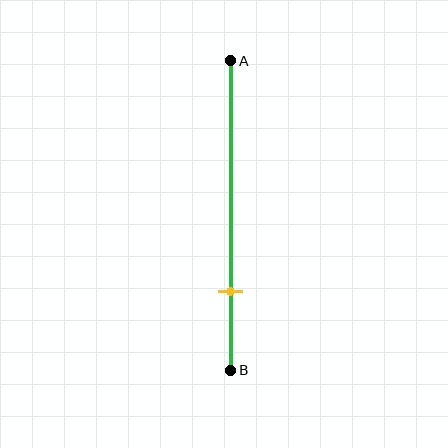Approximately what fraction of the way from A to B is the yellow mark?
The yellow mark is approximately 75% of the way from A to B.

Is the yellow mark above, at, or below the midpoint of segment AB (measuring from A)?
The yellow mark is below the midpoint of segment AB.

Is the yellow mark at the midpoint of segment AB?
No, the mark is at about 75% from A, not at the 50% midpoint.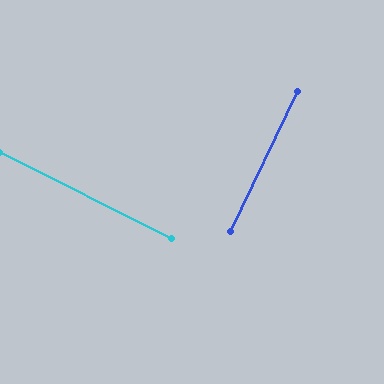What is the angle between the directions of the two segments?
Approximately 89 degrees.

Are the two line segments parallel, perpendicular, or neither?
Perpendicular — they meet at approximately 89°.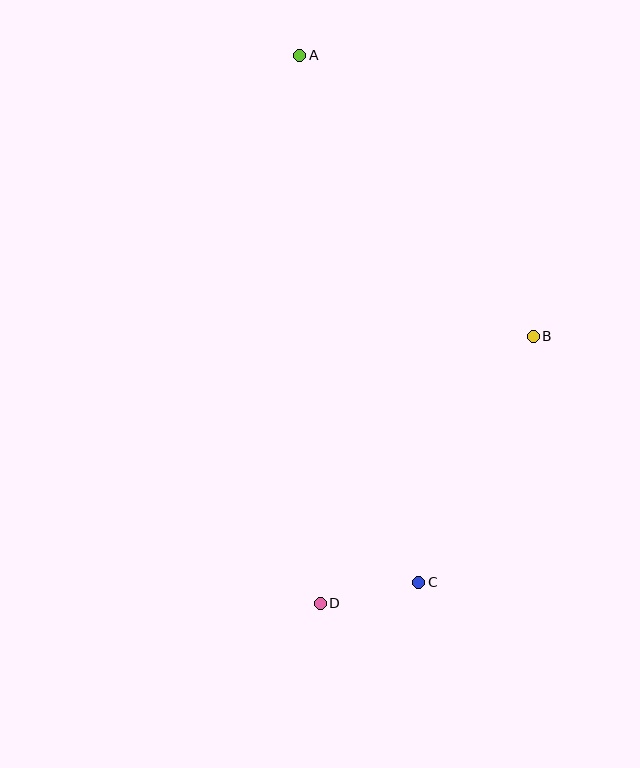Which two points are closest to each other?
Points C and D are closest to each other.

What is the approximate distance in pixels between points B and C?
The distance between B and C is approximately 271 pixels.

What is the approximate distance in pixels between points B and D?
The distance between B and D is approximately 341 pixels.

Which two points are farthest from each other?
Points A and D are farthest from each other.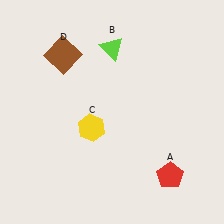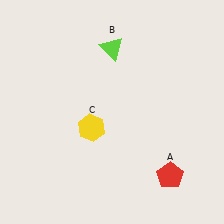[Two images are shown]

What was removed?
The brown square (D) was removed in Image 2.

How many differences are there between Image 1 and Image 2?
There is 1 difference between the two images.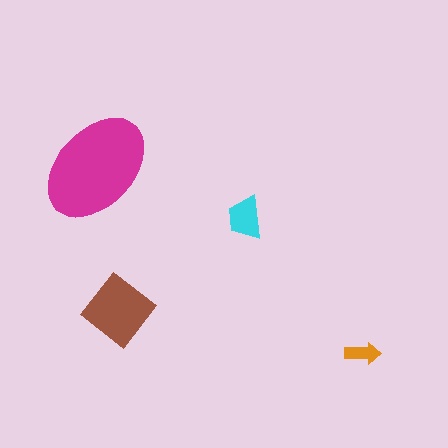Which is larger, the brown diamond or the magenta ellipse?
The magenta ellipse.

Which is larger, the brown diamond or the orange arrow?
The brown diamond.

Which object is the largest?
The magenta ellipse.